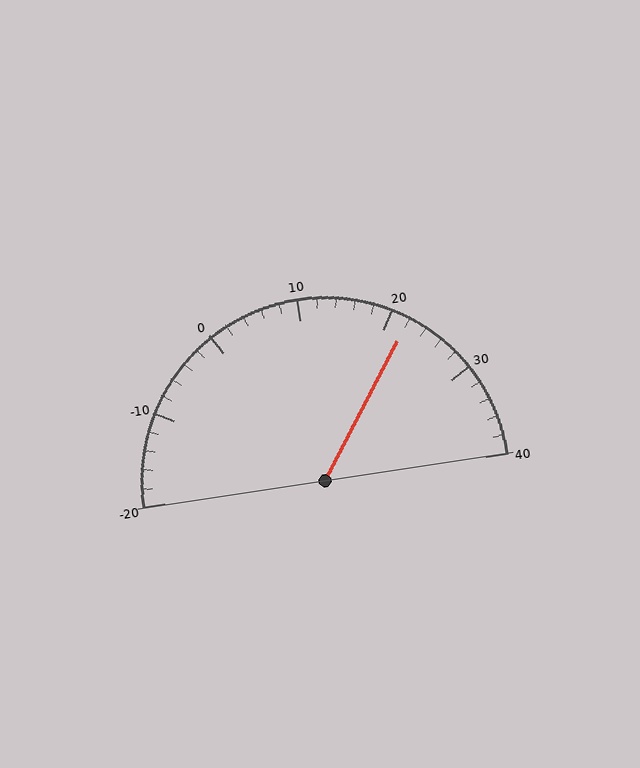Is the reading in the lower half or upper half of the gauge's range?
The reading is in the upper half of the range (-20 to 40).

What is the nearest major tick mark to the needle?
The nearest major tick mark is 20.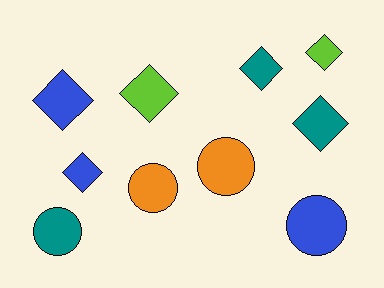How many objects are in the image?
There are 10 objects.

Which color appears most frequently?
Blue, with 3 objects.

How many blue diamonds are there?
There are 2 blue diamonds.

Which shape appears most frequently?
Diamond, with 6 objects.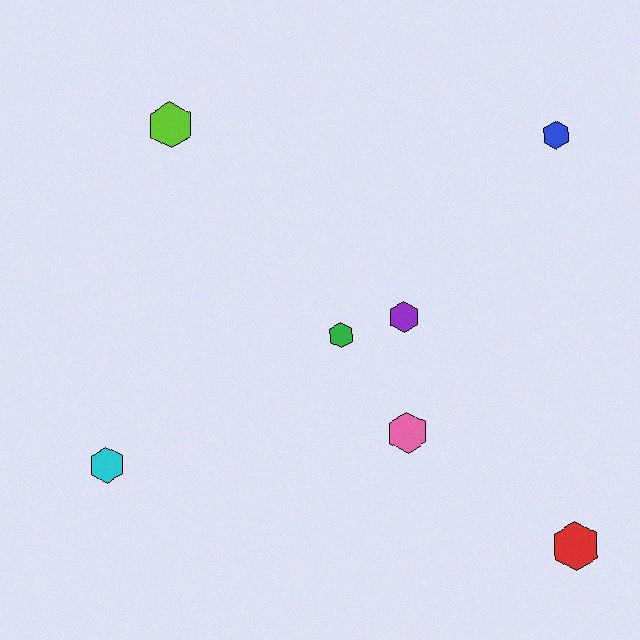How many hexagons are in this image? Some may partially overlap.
There are 7 hexagons.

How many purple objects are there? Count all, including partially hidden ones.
There is 1 purple object.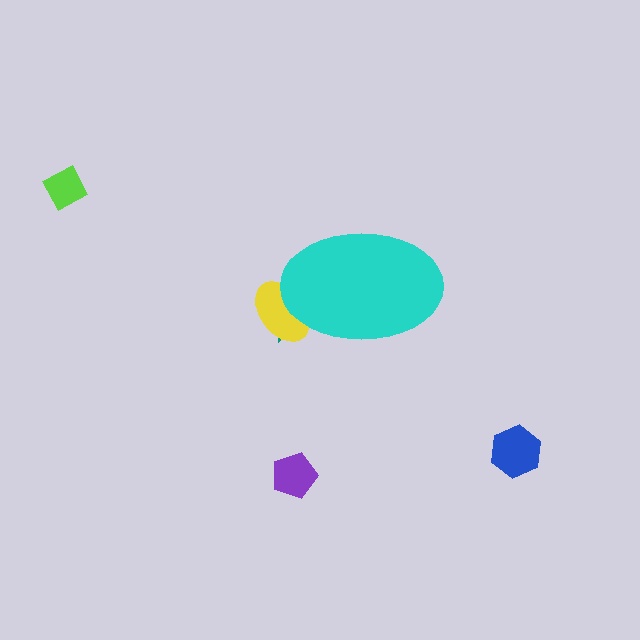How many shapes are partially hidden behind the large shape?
2 shapes are partially hidden.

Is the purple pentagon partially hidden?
No, the purple pentagon is fully visible.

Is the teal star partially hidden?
Yes, the teal star is partially hidden behind the cyan ellipse.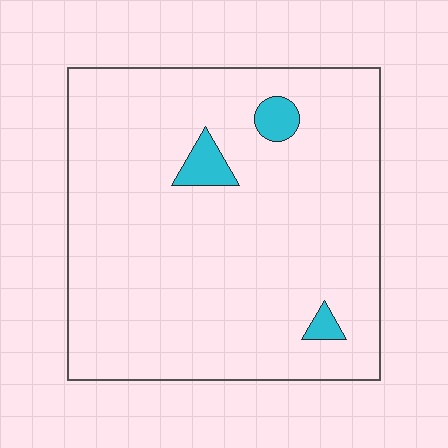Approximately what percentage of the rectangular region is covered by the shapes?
Approximately 5%.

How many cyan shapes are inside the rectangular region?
3.